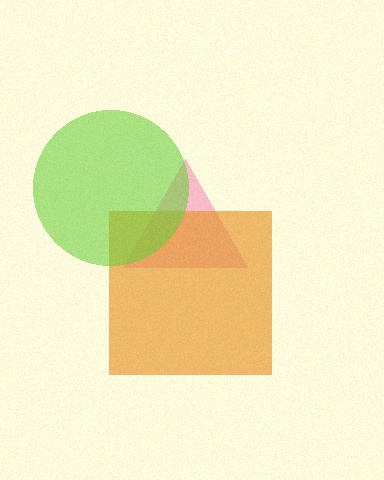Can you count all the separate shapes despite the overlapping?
Yes, there are 3 separate shapes.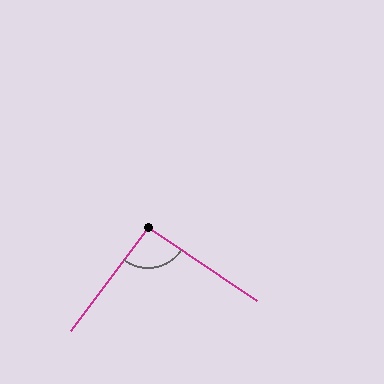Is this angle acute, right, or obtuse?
It is approximately a right angle.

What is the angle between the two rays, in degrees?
Approximately 93 degrees.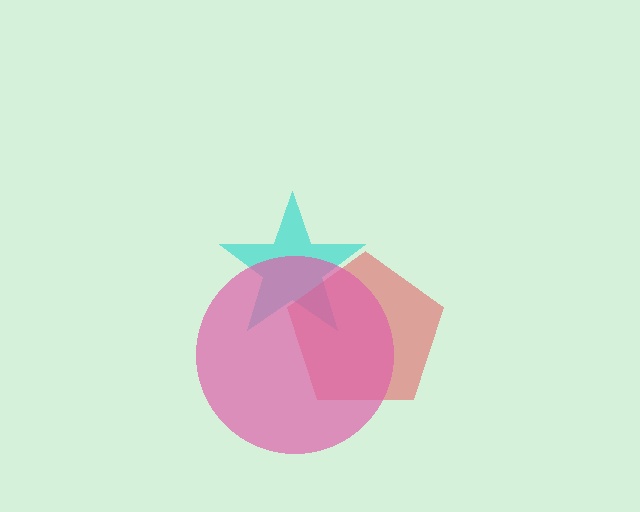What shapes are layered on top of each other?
The layered shapes are: a cyan star, a red pentagon, a pink circle.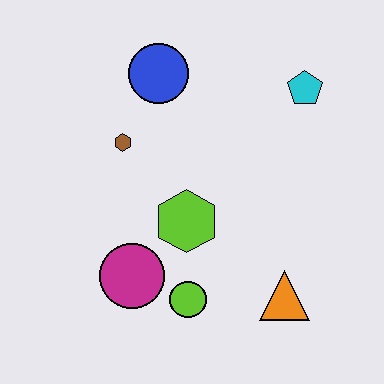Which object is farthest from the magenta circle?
The cyan pentagon is farthest from the magenta circle.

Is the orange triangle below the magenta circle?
Yes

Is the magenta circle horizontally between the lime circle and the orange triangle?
No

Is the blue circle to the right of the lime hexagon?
No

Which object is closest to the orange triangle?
The lime circle is closest to the orange triangle.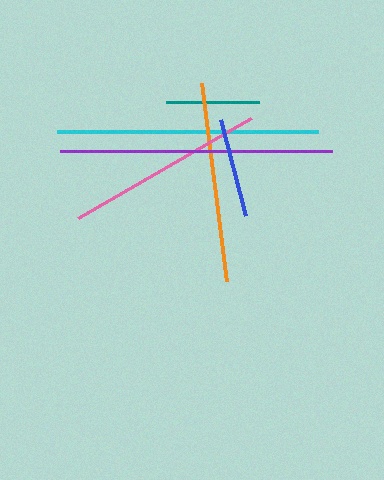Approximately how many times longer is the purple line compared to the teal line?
The purple line is approximately 2.9 times the length of the teal line.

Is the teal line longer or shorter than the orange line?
The orange line is longer than the teal line.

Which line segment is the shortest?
The teal line is the shortest at approximately 93 pixels.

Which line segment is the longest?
The purple line is the longest at approximately 271 pixels.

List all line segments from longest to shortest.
From longest to shortest: purple, cyan, pink, orange, blue, teal.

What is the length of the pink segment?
The pink segment is approximately 200 pixels long.